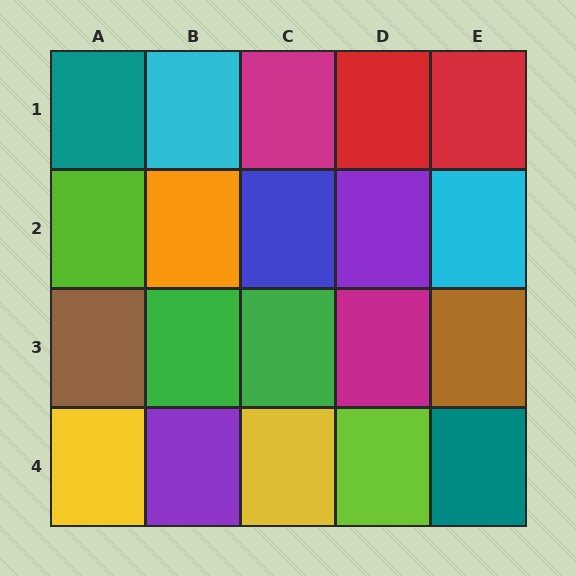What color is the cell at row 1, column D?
Red.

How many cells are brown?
2 cells are brown.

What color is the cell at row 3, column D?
Magenta.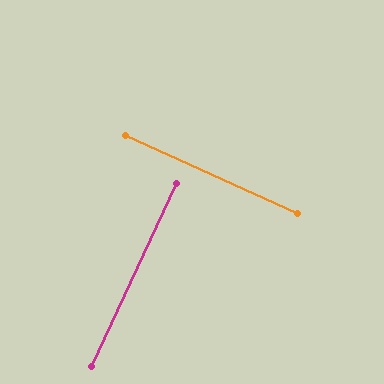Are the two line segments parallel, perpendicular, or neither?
Perpendicular — they meet at approximately 89°.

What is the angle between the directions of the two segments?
Approximately 89 degrees.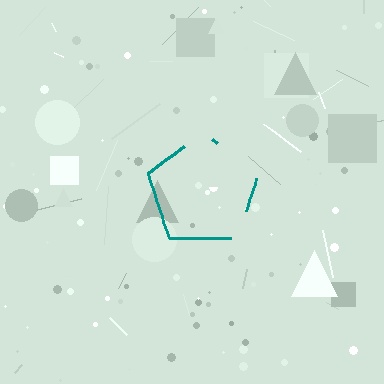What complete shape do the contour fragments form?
The contour fragments form a pentagon.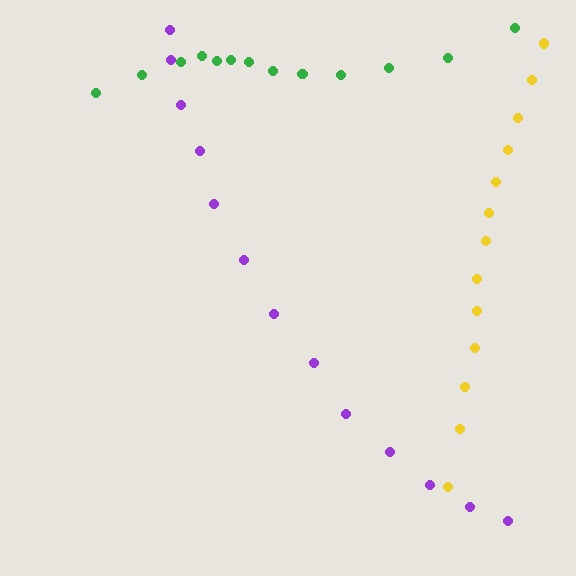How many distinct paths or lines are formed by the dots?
There are 3 distinct paths.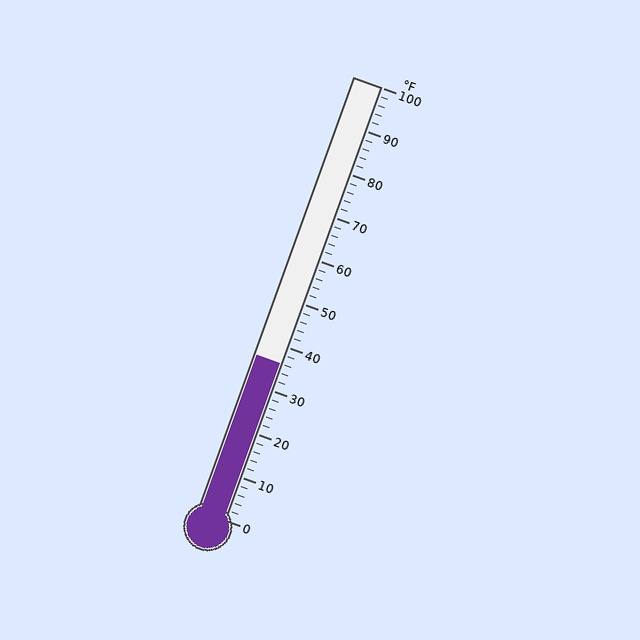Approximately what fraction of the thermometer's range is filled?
The thermometer is filled to approximately 35% of its range.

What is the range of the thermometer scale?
The thermometer scale ranges from 0°F to 100°F.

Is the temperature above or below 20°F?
The temperature is above 20°F.